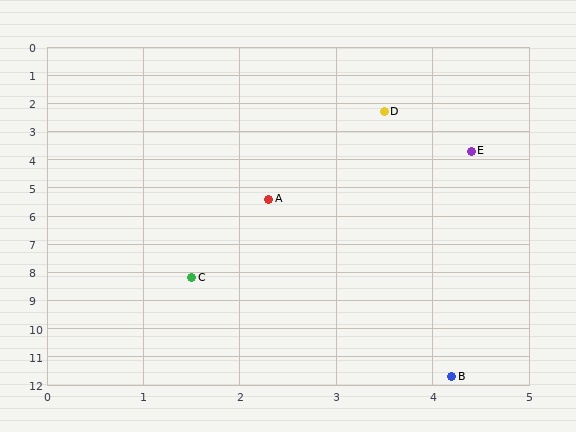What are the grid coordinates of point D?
Point D is at approximately (3.5, 2.3).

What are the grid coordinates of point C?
Point C is at approximately (1.5, 8.2).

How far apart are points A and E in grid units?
Points A and E are about 2.7 grid units apart.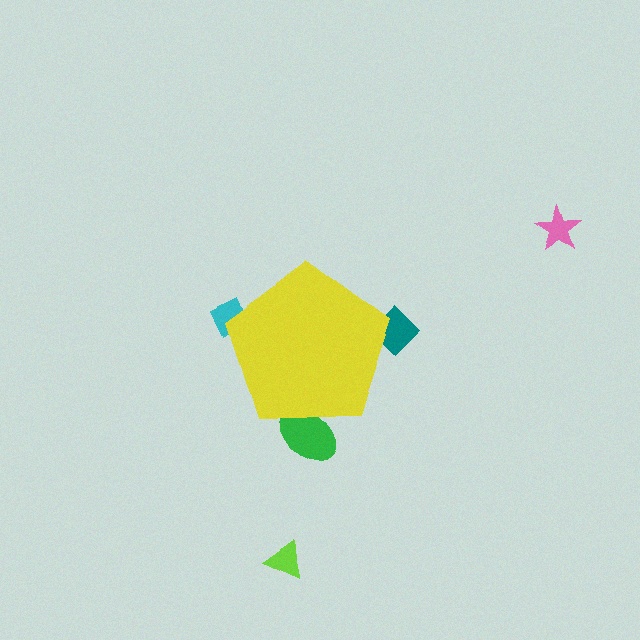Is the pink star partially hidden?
No, the pink star is fully visible.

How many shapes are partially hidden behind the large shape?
3 shapes are partially hidden.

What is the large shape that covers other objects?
A yellow pentagon.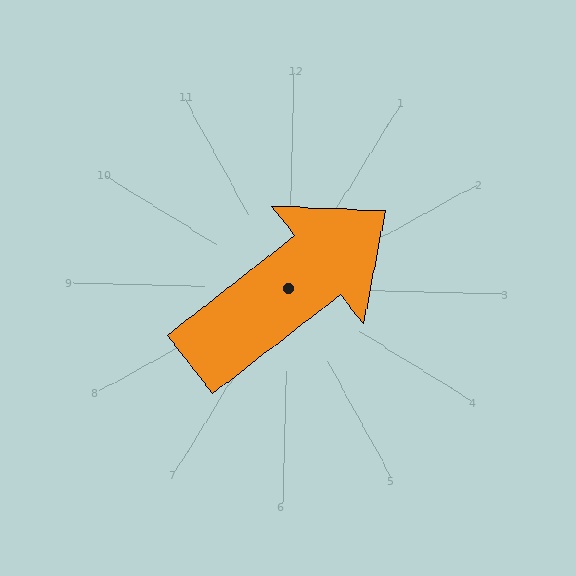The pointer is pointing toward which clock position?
Roughly 2 o'clock.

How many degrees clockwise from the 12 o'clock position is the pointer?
Approximately 50 degrees.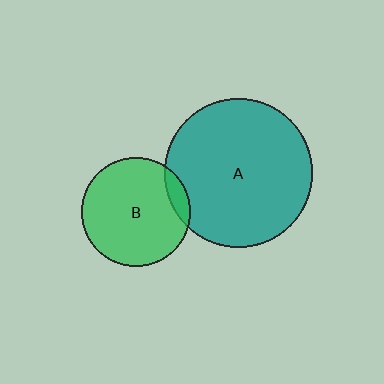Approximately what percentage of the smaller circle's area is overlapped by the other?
Approximately 10%.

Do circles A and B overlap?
Yes.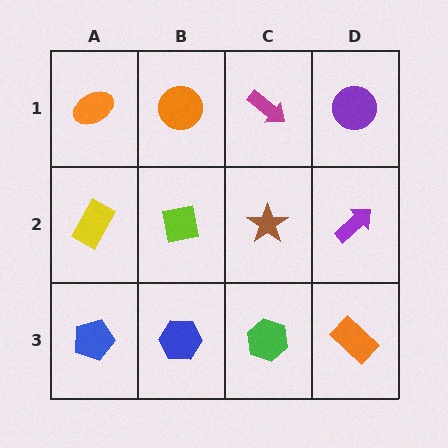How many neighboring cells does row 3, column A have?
2.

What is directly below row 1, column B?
A lime square.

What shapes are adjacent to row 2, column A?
An orange ellipse (row 1, column A), a blue pentagon (row 3, column A), a lime square (row 2, column B).